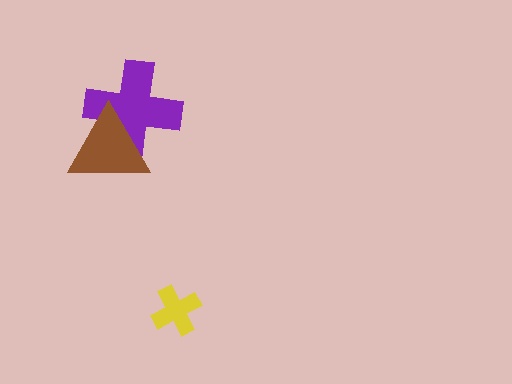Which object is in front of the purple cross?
The brown triangle is in front of the purple cross.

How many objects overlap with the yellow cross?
0 objects overlap with the yellow cross.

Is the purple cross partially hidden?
Yes, it is partially covered by another shape.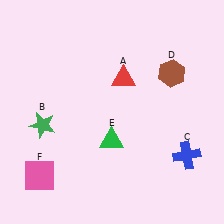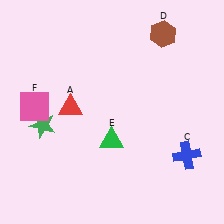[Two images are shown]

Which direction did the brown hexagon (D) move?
The brown hexagon (D) moved up.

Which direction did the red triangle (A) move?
The red triangle (A) moved left.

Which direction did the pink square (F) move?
The pink square (F) moved up.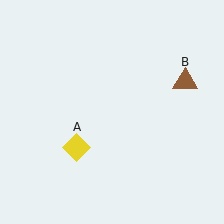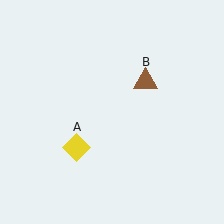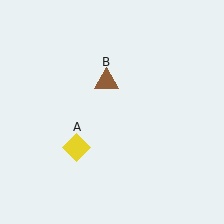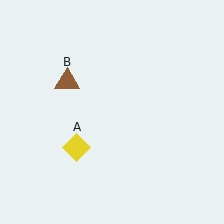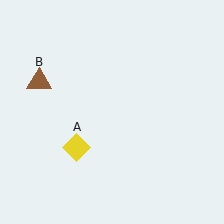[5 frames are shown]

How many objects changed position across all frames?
1 object changed position: brown triangle (object B).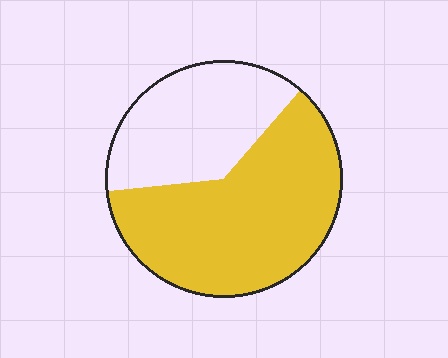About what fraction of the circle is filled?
About five eighths (5/8).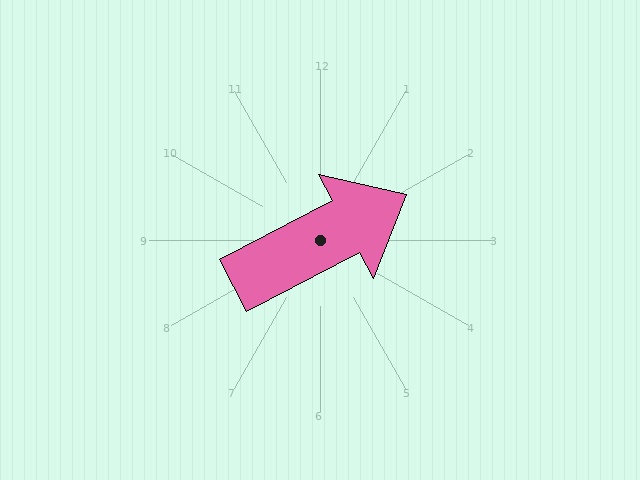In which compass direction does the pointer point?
Northeast.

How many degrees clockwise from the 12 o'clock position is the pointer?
Approximately 62 degrees.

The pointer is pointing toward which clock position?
Roughly 2 o'clock.